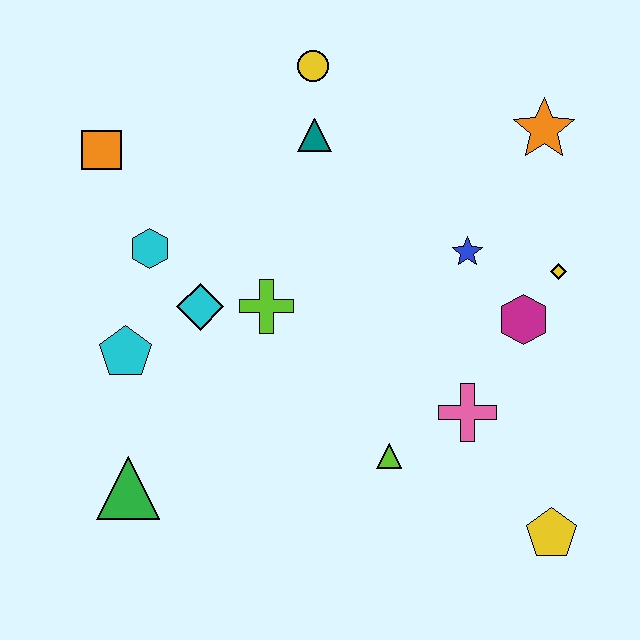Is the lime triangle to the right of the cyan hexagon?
Yes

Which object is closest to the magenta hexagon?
The yellow diamond is closest to the magenta hexagon.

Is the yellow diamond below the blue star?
Yes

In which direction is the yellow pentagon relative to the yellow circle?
The yellow pentagon is below the yellow circle.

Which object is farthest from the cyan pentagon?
The orange star is farthest from the cyan pentagon.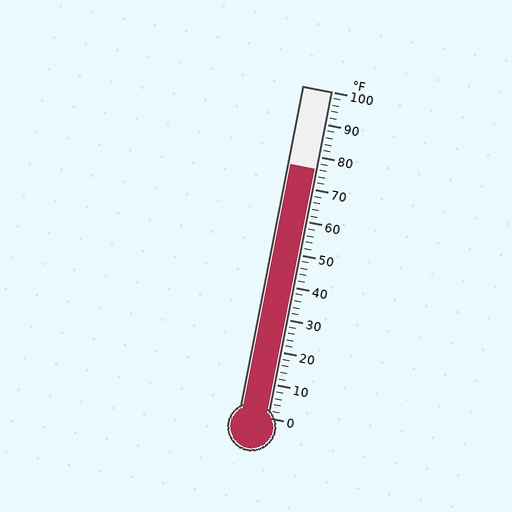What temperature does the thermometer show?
The thermometer shows approximately 76°F.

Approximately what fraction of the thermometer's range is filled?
The thermometer is filled to approximately 75% of its range.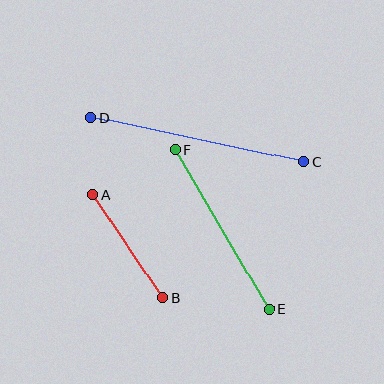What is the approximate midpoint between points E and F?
The midpoint is at approximately (222, 230) pixels.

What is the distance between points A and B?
The distance is approximately 125 pixels.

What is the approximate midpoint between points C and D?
The midpoint is at approximately (197, 140) pixels.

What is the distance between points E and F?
The distance is approximately 185 pixels.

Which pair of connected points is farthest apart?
Points C and D are farthest apart.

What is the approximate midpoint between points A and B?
The midpoint is at approximately (127, 246) pixels.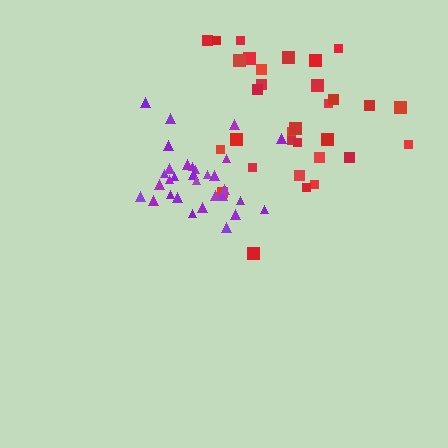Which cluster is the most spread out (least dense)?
Red.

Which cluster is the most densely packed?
Purple.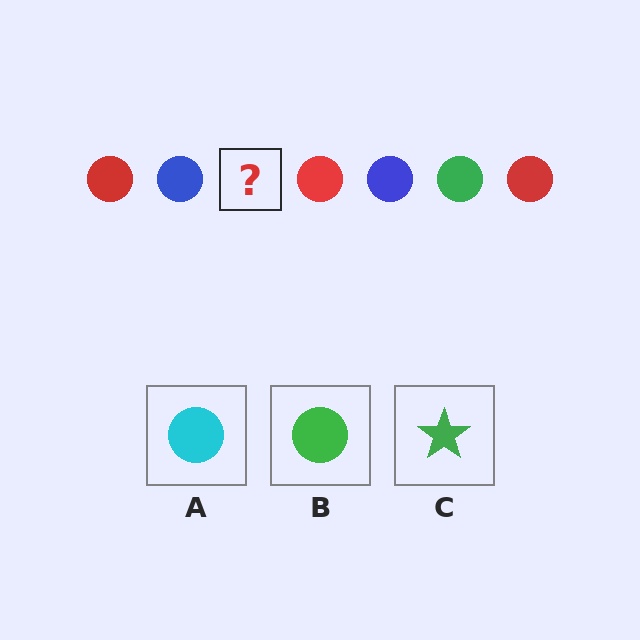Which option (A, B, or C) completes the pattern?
B.